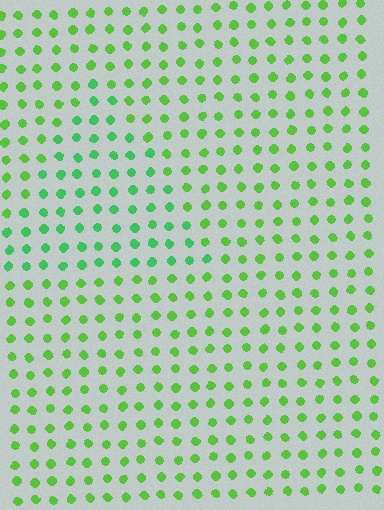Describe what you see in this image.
The image is filled with small lime elements in a uniform arrangement. A triangle-shaped region is visible where the elements are tinted to a slightly different hue, forming a subtle color boundary.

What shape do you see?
I see a triangle.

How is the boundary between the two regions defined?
The boundary is defined purely by a slight shift in hue (about 28 degrees). Spacing, size, and orientation are identical on both sides.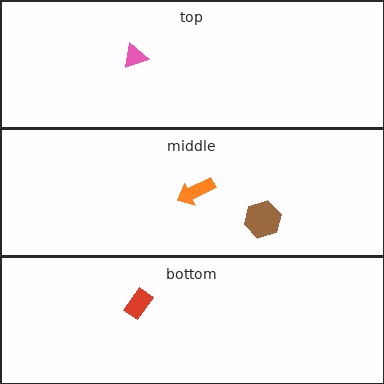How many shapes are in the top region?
1.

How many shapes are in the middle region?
2.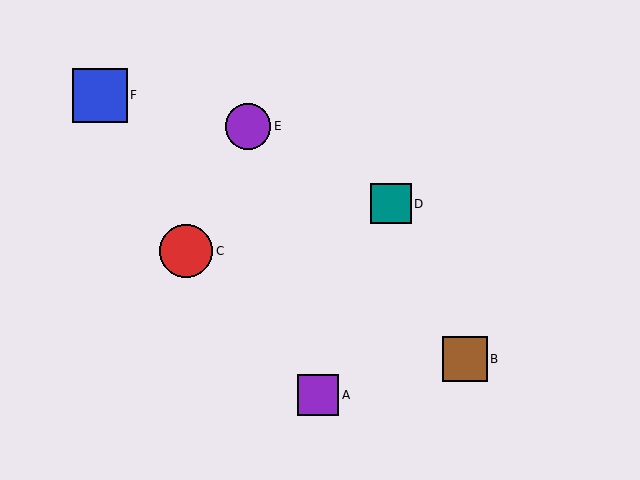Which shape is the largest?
The blue square (labeled F) is the largest.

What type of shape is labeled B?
Shape B is a brown square.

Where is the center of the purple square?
The center of the purple square is at (318, 395).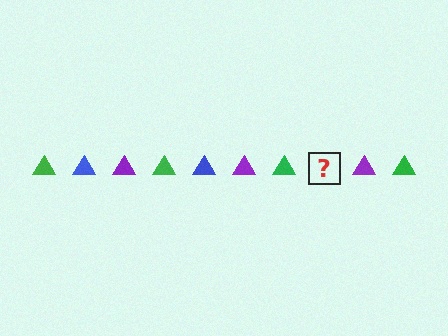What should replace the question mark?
The question mark should be replaced with a blue triangle.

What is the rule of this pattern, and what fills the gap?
The rule is that the pattern cycles through green, blue, purple triangles. The gap should be filled with a blue triangle.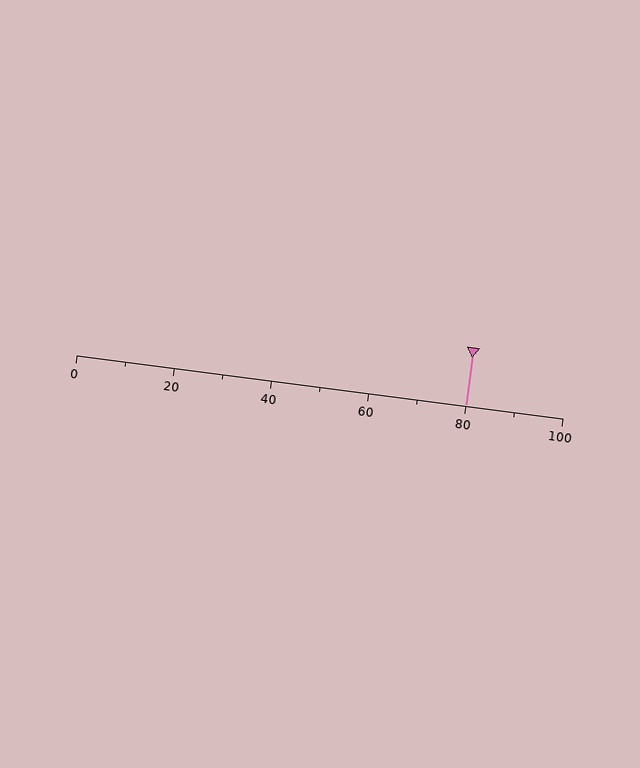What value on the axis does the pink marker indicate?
The marker indicates approximately 80.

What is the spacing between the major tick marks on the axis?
The major ticks are spaced 20 apart.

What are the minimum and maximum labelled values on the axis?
The axis runs from 0 to 100.